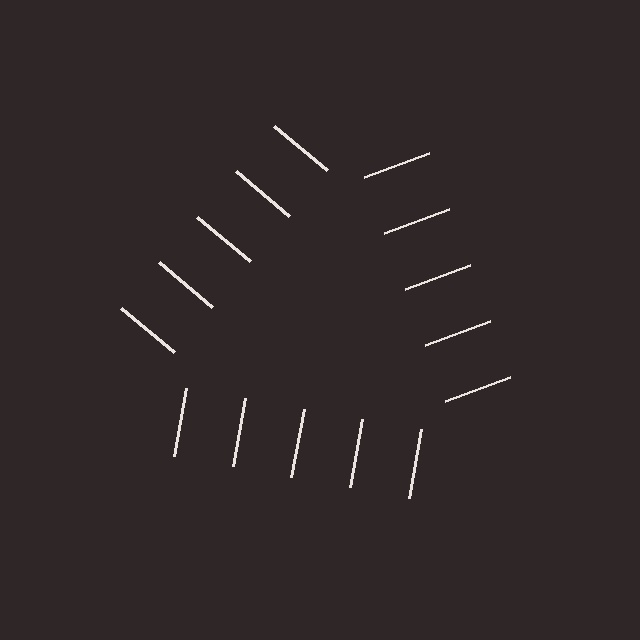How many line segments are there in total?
15 — 5 along each of the 3 edges.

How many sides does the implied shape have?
3 sides — the line-ends trace a triangle.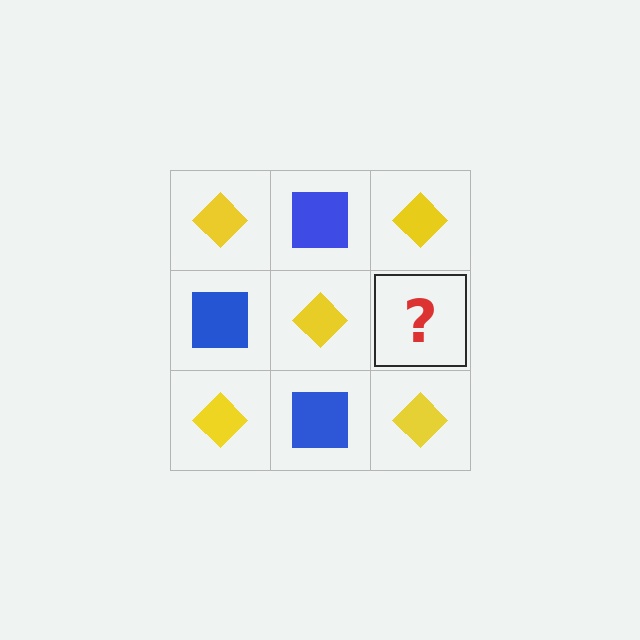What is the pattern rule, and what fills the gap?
The rule is that it alternates yellow diamond and blue square in a checkerboard pattern. The gap should be filled with a blue square.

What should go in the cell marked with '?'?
The missing cell should contain a blue square.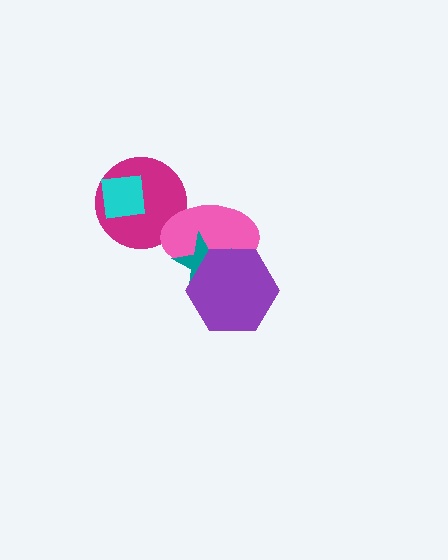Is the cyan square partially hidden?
No, no other shape covers it.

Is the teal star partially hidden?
Yes, it is partially covered by another shape.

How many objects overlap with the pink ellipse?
3 objects overlap with the pink ellipse.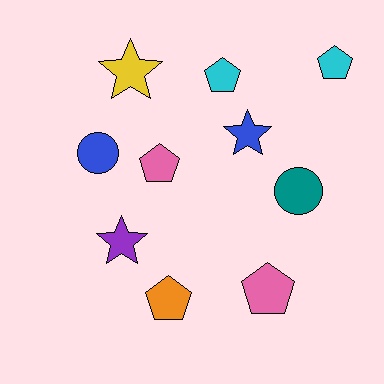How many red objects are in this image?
There are no red objects.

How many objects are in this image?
There are 10 objects.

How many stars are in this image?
There are 3 stars.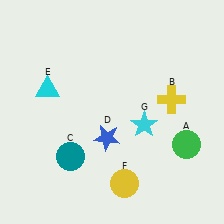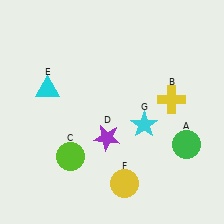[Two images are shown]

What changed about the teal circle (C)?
In Image 1, C is teal. In Image 2, it changed to lime.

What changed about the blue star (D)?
In Image 1, D is blue. In Image 2, it changed to purple.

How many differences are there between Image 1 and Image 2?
There are 2 differences between the two images.